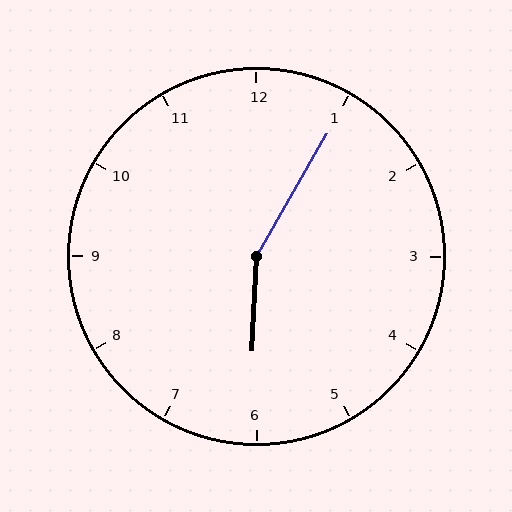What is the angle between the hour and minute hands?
Approximately 152 degrees.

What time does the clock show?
6:05.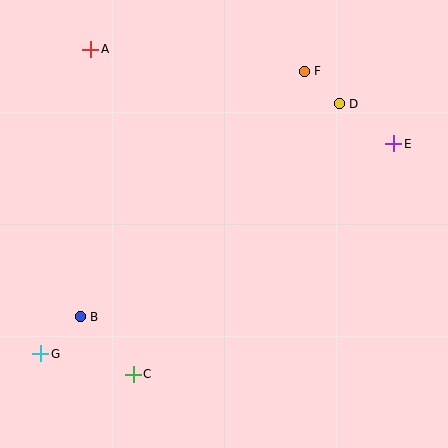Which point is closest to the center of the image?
Point D at (339, 104) is closest to the center.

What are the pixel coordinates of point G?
Point G is at (41, 354).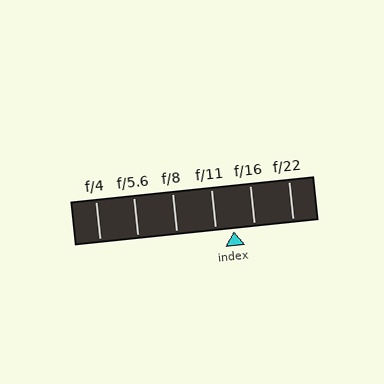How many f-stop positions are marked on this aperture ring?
There are 6 f-stop positions marked.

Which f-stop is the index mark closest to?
The index mark is closest to f/11.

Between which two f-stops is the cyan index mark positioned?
The index mark is between f/11 and f/16.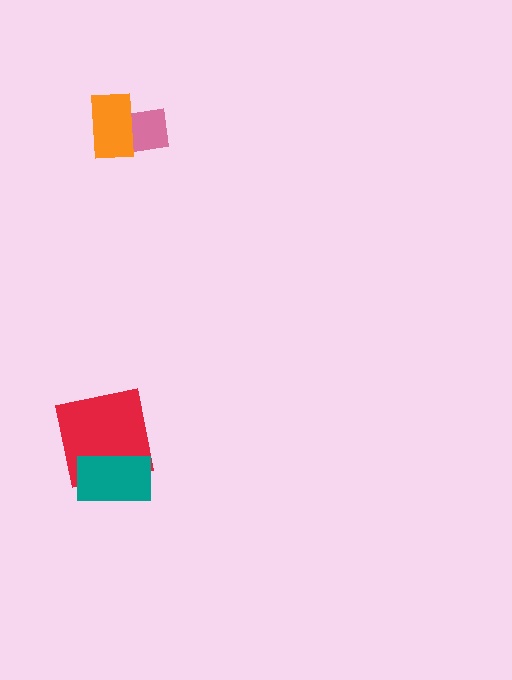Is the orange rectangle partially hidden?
No, no other shape covers it.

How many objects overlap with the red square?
1 object overlaps with the red square.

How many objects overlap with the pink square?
1 object overlaps with the pink square.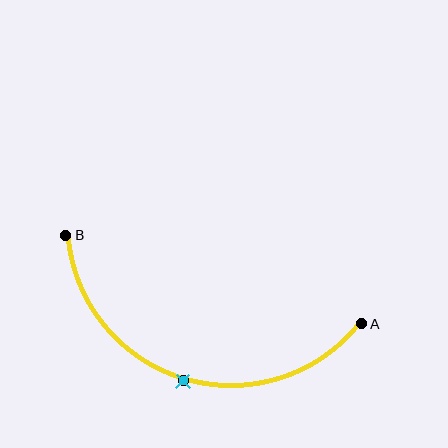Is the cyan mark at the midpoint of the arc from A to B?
Yes. The cyan mark lies on the arc at equal arc-length from both A and B — it is the arc midpoint.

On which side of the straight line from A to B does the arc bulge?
The arc bulges below the straight line connecting A and B.